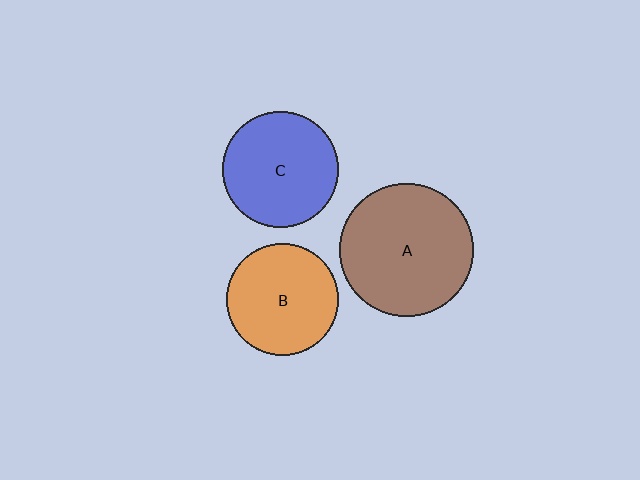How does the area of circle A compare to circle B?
Approximately 1.4 times.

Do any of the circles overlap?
No, none of the circles overlap.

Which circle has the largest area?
Circle A (brown).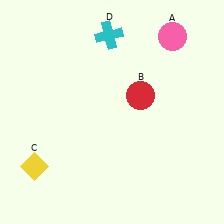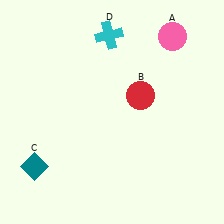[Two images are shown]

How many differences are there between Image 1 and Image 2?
There is 1 difference between the two images.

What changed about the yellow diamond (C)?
In Image 1, C is yellow. In Image 2, it changed to teal.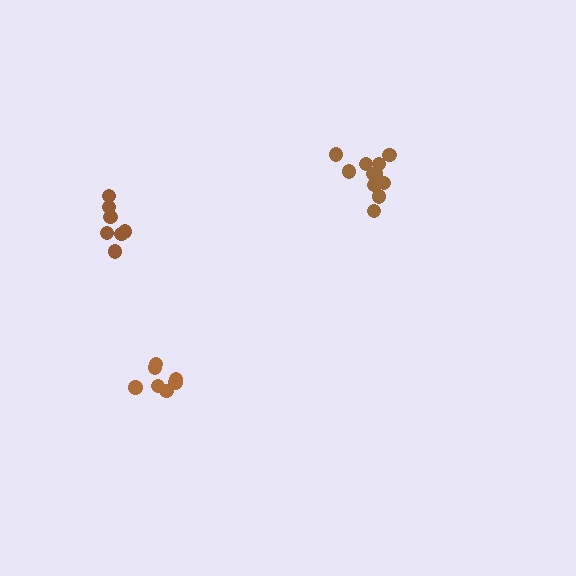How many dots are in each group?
Group 1: 11 dots, Group 2: 7 dots, Group 3: 7 dots (25 total).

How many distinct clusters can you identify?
There are 3 distinct clusters.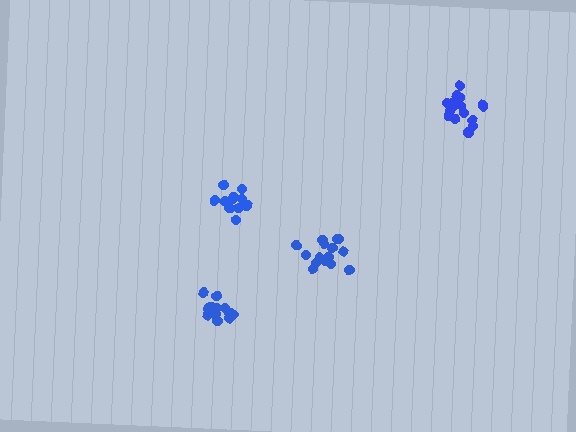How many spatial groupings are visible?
There are 4 spatial groupings.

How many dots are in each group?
Group 1: 16 dots, Group 2: 13 dots, Group 3: 16 dots, Group 4: 15 dots (60 total).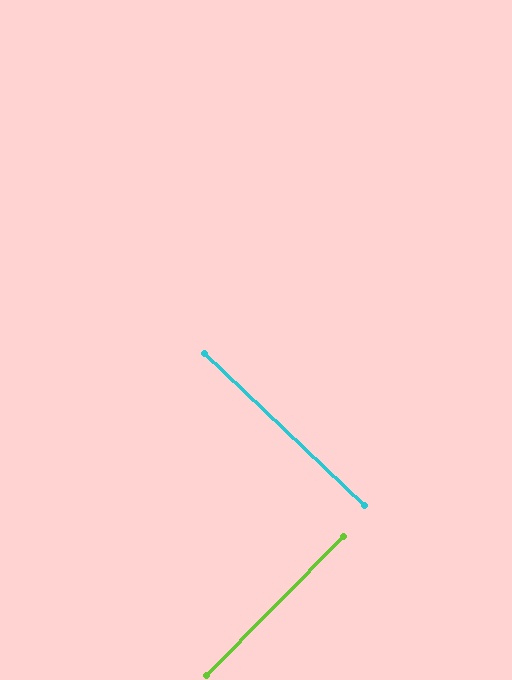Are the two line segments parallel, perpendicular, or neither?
Perpendicular — they meet at approximately 89°.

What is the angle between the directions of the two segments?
Approximately 89 degrees.